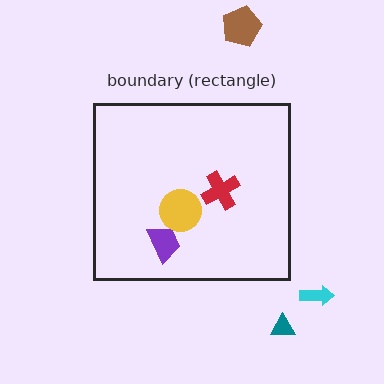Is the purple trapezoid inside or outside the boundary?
Inside.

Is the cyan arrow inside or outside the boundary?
Outside.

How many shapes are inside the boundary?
3 inside, 3 outside.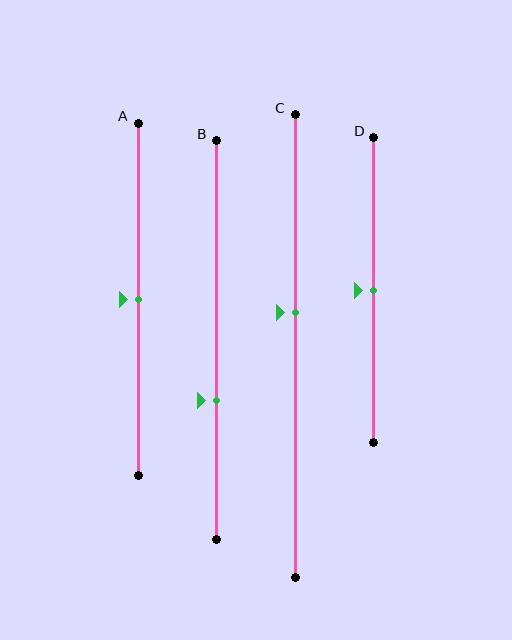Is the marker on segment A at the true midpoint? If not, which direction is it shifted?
Yes, the marker on segment A is at the true midpoint.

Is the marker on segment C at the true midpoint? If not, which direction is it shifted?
No, the marker on segment C is shifted upward by about 7% of the segment length.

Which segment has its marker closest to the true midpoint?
Segment A has its marker closest to the true midpoint.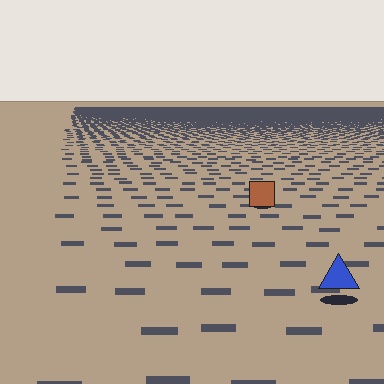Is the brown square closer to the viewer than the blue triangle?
No. The blue triangle is closer — you can tell from the texture gradient: the ground texture is coarser near it.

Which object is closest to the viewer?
The blue triangle is closest. The texture marks near it are larger and more spread out.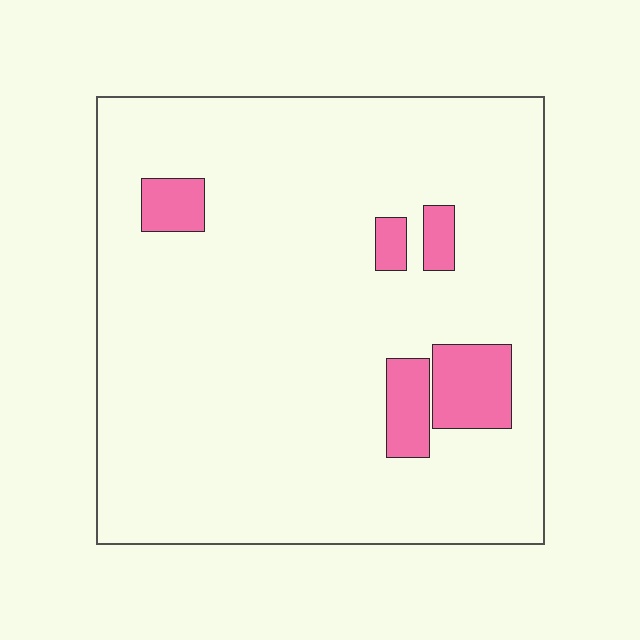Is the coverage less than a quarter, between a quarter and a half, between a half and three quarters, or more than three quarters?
Less than a quarter.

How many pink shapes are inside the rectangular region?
5.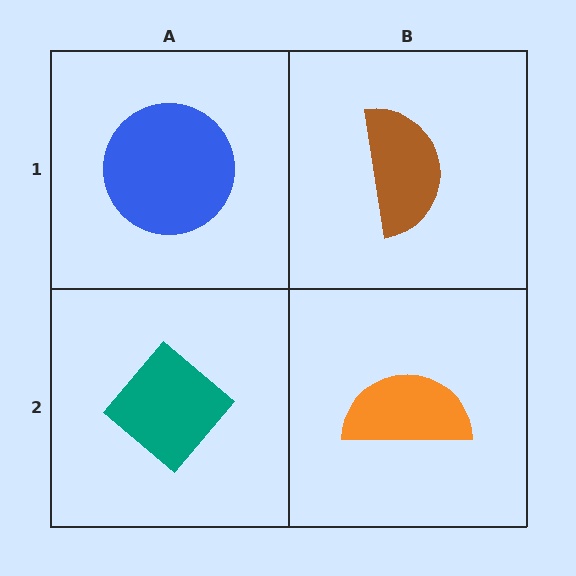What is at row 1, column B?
A brown semicircle.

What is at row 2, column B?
An orange semicircle.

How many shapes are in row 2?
2 shapes.